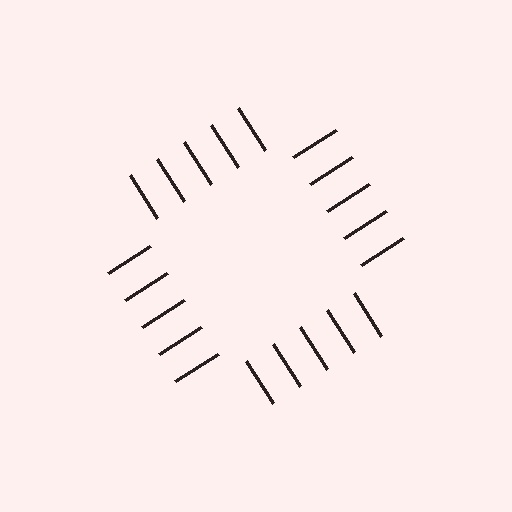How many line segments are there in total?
20 — 5 along each of the 4 edges.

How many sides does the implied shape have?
4 sides — the line-ends trace a square.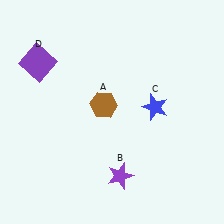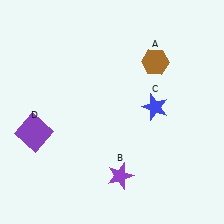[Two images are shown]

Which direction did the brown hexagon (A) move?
The brown hexagon (A) moved right.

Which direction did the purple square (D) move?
The purple square (D) moved down.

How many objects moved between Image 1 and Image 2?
2 objects moved between the two images.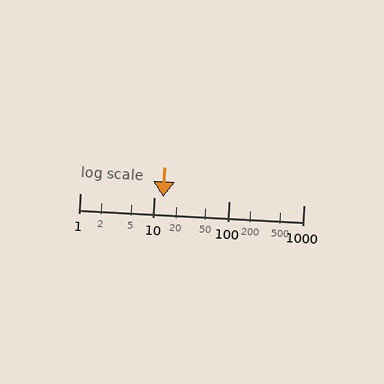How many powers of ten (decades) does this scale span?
The scale spans 3 decades, from 1 to 1000.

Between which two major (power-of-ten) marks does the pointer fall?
The pointer is between 10 and 100.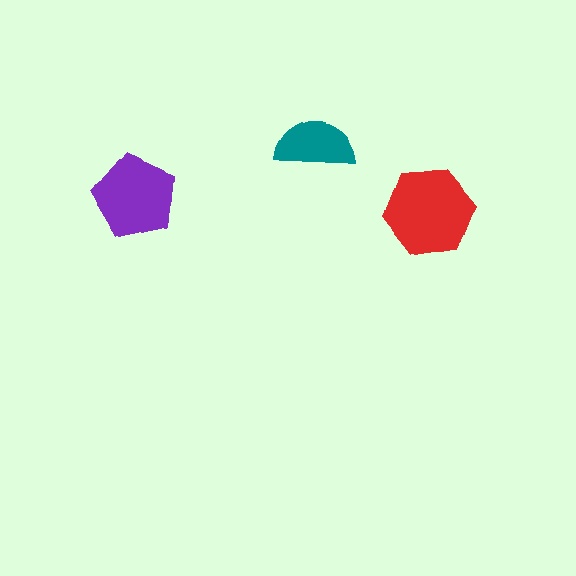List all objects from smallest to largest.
The teal semicircle, the purple pentagon, the red hexagon.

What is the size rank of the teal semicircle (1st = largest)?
3rd.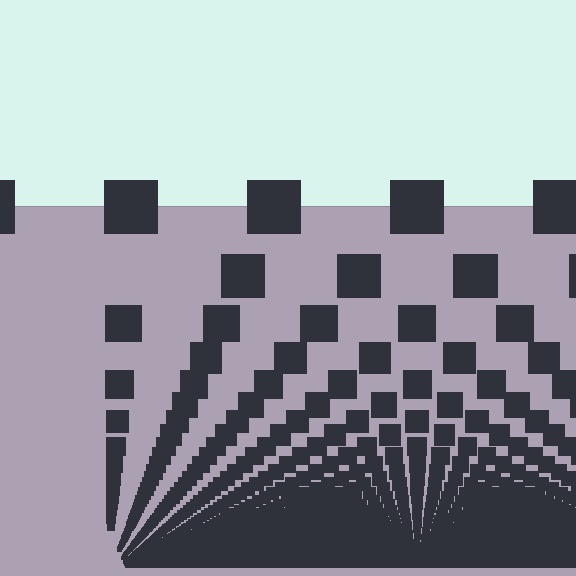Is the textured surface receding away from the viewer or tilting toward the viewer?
The surface appears to tilt toward the viewer. Texture elements get larger and sparser toward the top.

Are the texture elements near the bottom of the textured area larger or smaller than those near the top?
Smaller. The gradient is inverted — elements near the bottom are smaller and denser.